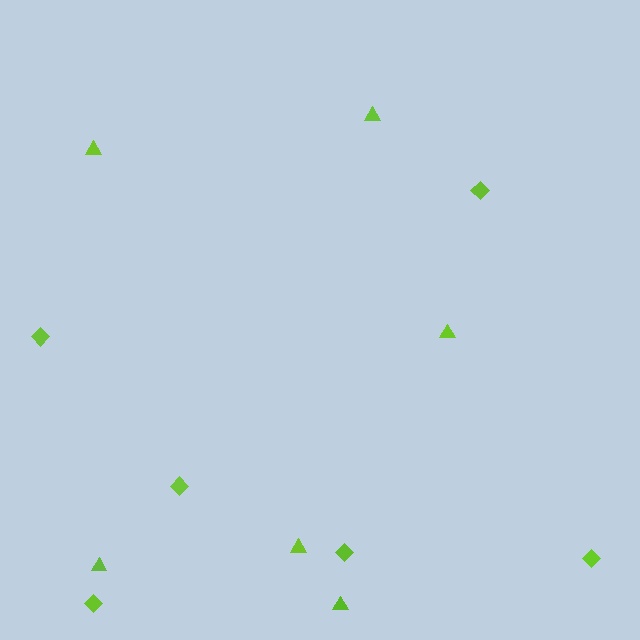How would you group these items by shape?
There are 2 groups: one group of triangles (6) and one group of diamonds (6).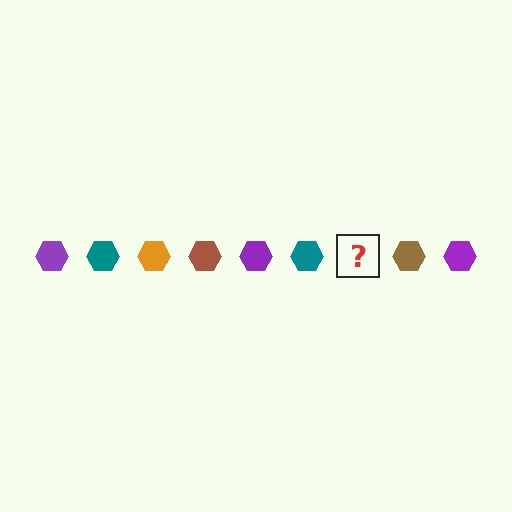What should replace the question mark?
The question mark should be replaced with an orange hexagon.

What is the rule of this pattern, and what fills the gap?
The rule is that the pattern cycles through purple, teal, orange, brown hexagons. The gap should be filled with an orange hexagon.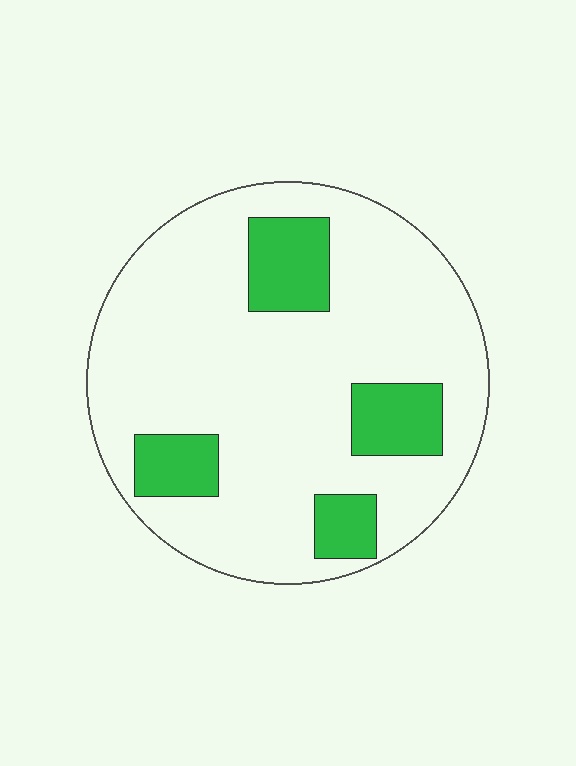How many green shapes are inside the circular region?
4.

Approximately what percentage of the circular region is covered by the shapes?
Approximately 20%.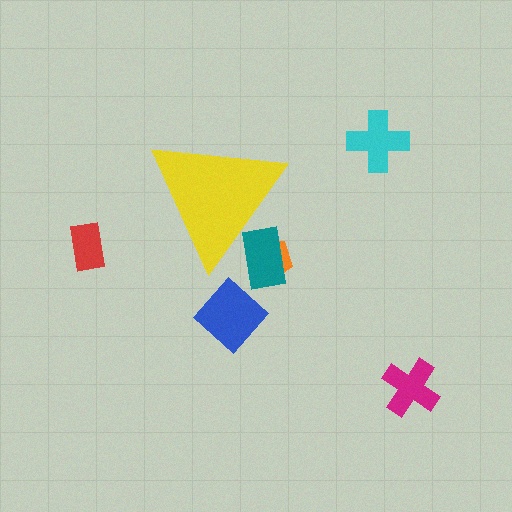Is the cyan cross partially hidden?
No, the cyan cross is fully visible.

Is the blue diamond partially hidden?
No, the blue diamond is fully visible.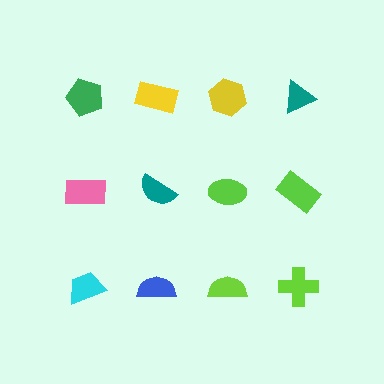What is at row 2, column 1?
A pink rectangle.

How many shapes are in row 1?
4 shapes.